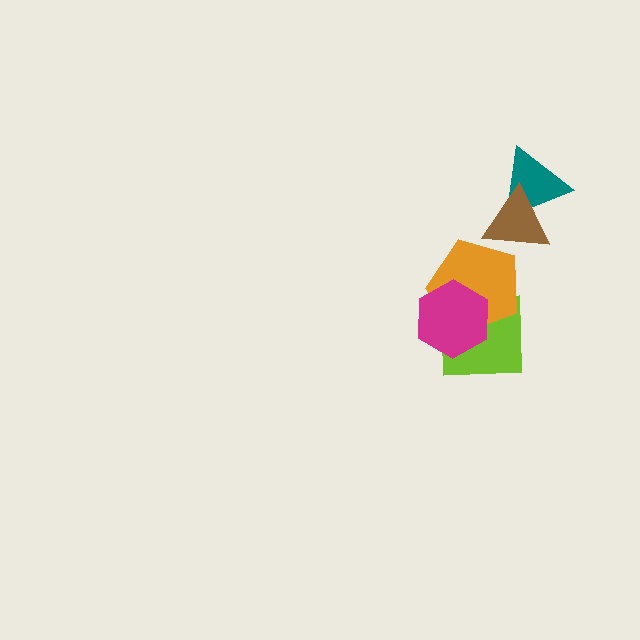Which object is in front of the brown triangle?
The orange pentagon is in front of the brown triangle.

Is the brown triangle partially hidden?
Yes, it is partially covered by another shape.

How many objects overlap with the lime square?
2 objects overlap with the lime square.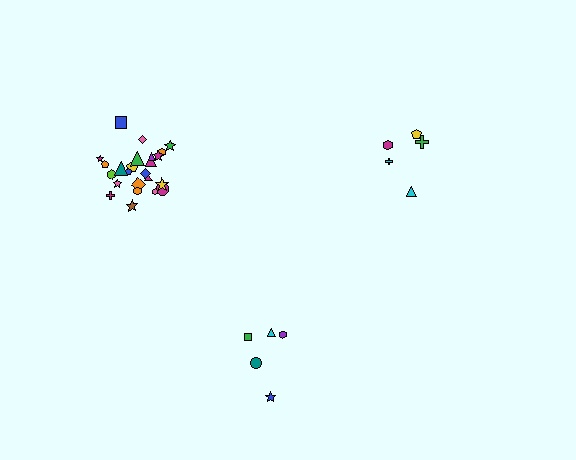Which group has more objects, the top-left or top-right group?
The top-left group.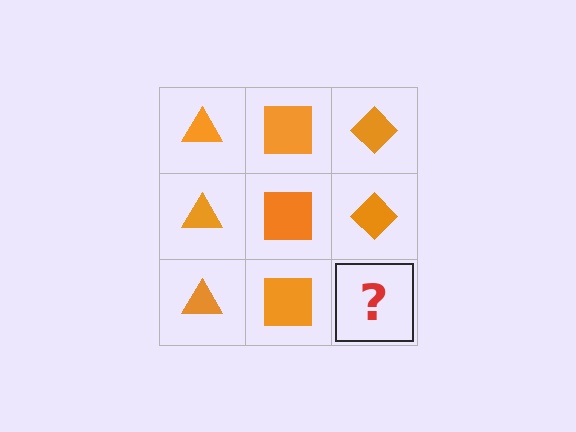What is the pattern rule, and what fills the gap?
The rule is that each column has a consistent shape. The gap should be filled with an orange diamond.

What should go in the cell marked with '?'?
The missing cell should contain an orange diamond.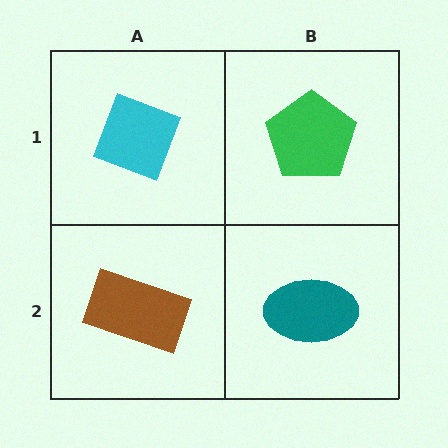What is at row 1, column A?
A cyan diamond.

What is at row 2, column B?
A teal ellipse.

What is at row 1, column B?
A green pentagon.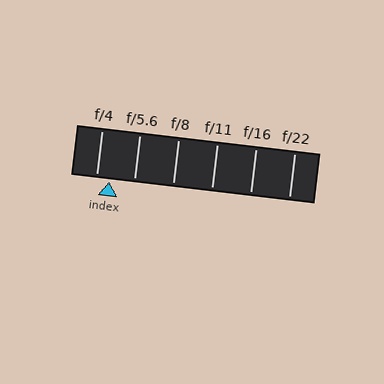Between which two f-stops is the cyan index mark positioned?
The index mark is between f/4 and f/5.6.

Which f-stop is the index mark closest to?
The index mark is closest to f/4.